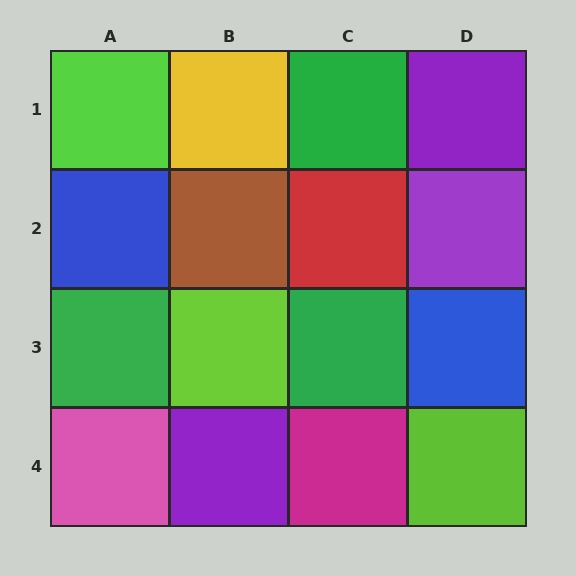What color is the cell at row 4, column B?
Purple.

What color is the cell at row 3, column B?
Lime.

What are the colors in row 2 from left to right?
Blue, brown, red, purple.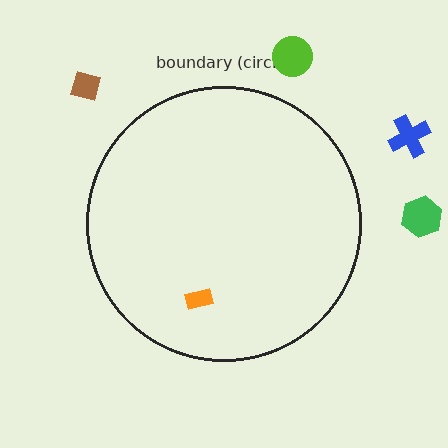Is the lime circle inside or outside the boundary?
Outside.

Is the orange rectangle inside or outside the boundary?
Inside.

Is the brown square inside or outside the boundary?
Outside.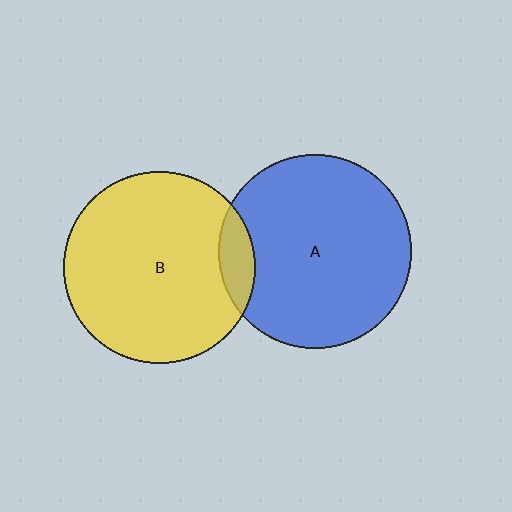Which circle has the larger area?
Circle A (blue).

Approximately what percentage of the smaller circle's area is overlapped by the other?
Approximately 10%.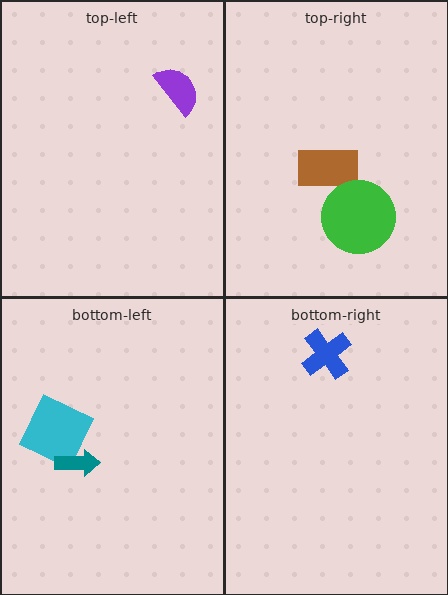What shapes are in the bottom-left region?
The cyan square, the teal arrow.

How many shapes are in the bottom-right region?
1.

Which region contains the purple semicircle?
The top-left region.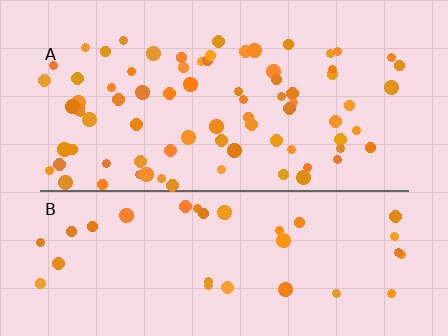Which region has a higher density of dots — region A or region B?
A (the top).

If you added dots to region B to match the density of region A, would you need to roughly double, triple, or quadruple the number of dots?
Approximately double.